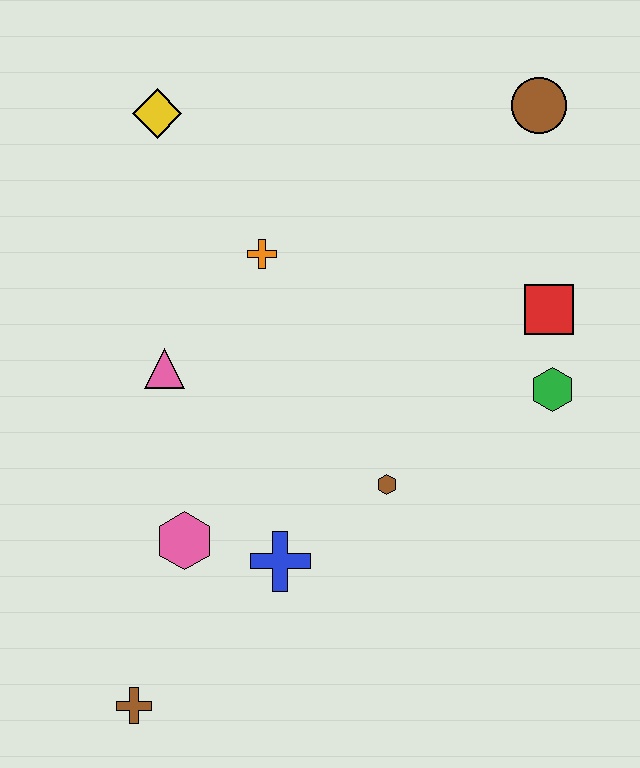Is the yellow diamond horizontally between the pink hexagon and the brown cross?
Yes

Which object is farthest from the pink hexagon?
The brown circle is farthest from the pink hexagon.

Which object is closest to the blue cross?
The pink hexagon is closest to the blue cross.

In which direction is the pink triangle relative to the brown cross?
The pink triangle is above the brown cross.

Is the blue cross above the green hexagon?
No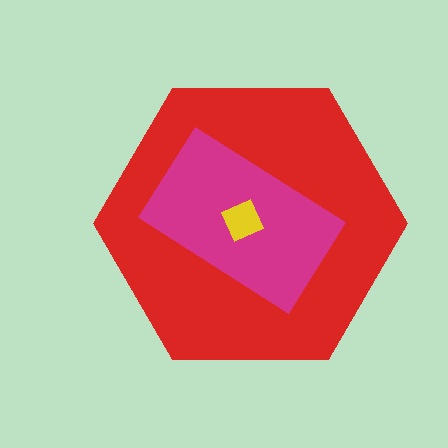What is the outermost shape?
The red hexagon.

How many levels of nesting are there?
3.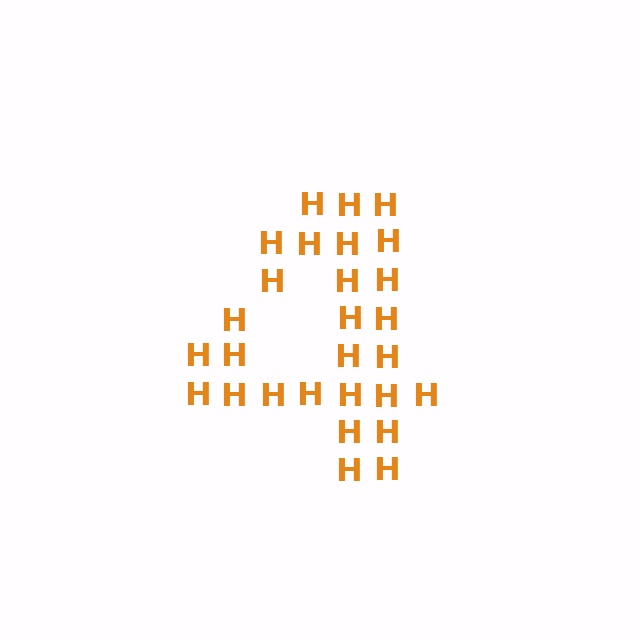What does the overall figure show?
The overall figure shows the digit 4.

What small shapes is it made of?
It is made of small letter H's.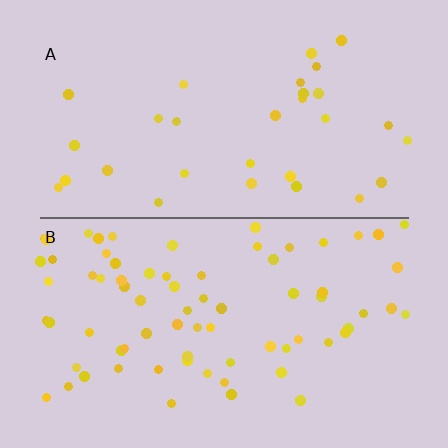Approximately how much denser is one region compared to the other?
Approximately 2.3× — region B over region A.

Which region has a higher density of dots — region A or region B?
B (the bottom).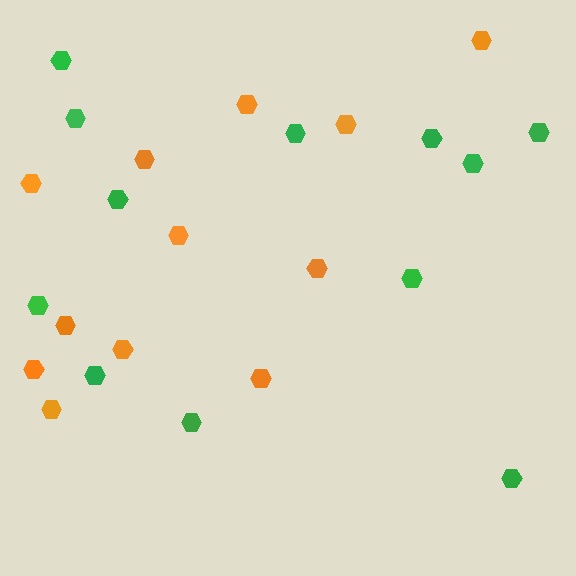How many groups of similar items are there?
There are 2 groups: one group of green hexagons (12) and one group of orange hexagons (12).